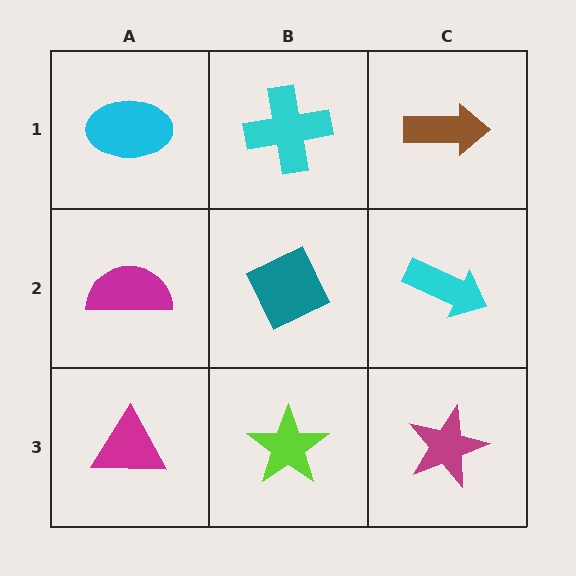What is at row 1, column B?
A cyan cross.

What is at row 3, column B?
A lime star.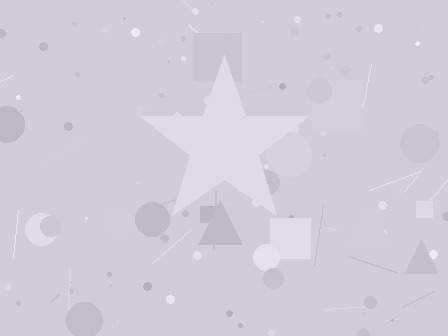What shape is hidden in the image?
A star is hidden in the image.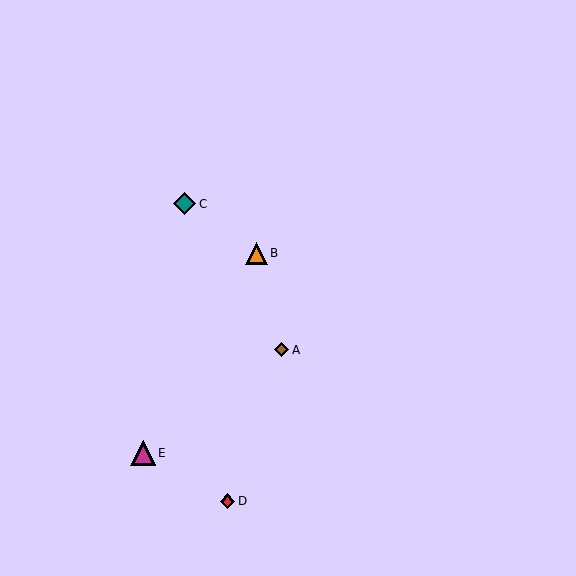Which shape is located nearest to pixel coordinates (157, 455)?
The magenta triangle (labeled E) at (143, 453) is nearest to that location.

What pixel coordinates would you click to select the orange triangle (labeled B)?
Click at (256, 253) to select the orange triangle B.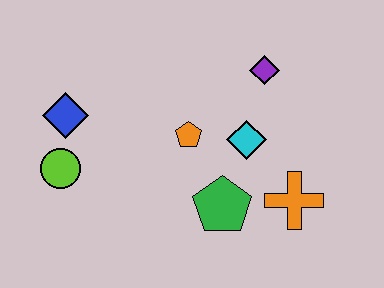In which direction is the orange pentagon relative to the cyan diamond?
The orange pentagon is to the left of the cyan diamond.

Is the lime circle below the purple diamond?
Yes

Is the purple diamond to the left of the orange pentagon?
No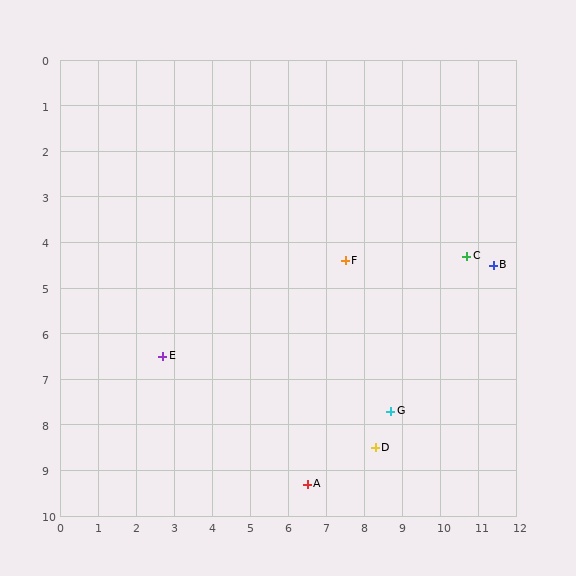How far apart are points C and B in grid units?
Points C and B are about 0.7 grid units apart.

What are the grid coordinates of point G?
Point G is at approximately (8.7, 7.7).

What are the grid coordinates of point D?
Point D is at approximately (8.3, 8.5).